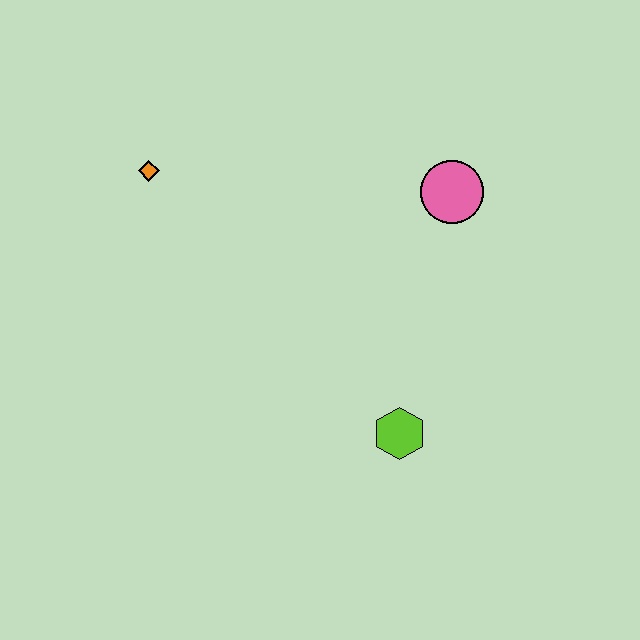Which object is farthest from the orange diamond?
The lime hexagon is farthest from the orange diamond.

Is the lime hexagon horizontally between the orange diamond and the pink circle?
Yes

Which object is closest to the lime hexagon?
The pink circle is closest to the lime hexagon.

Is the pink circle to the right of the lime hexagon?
Yes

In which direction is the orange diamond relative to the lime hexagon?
The orange diamond is above the lime hexagon.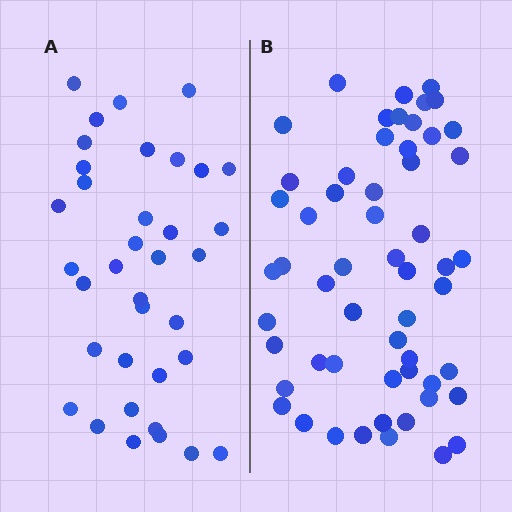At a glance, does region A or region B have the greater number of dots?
Region B (the right region) has more dots.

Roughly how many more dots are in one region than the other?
Region B has approximately 20 more dots than region A.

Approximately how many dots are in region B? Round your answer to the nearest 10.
About 60 dots. (The exact count is 56, which rounds to 60.)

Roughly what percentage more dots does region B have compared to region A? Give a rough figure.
About 55% more.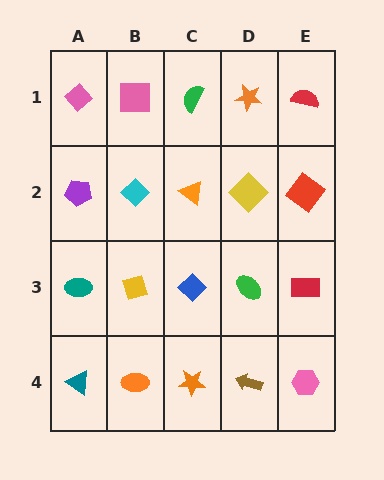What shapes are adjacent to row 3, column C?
An orange triangle (row 2, column C), an orange star (row 4, column C), a yellow diamond (row 3, column B), a green ellipse (row 3, column D).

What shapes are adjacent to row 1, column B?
A cyan diamond (row 2, column B), a pink diamond (row 1, column A), a green semicircle (row 1, column C).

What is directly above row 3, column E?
A red diamond.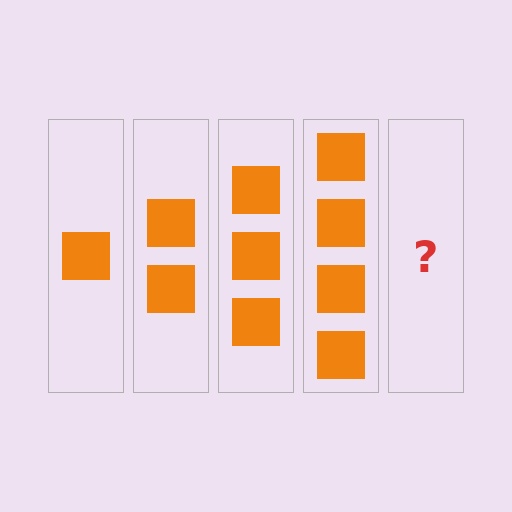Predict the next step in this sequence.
The next step is 5 squares.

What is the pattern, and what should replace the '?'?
The pattern is that each step adds one more square. The '?' should be 5 squares.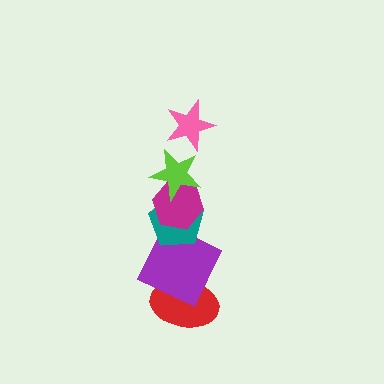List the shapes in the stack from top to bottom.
From top to bottom: the pink star, the lime star, the magenta hexagon, the teal pentagon, the purple square, the red ellipse.